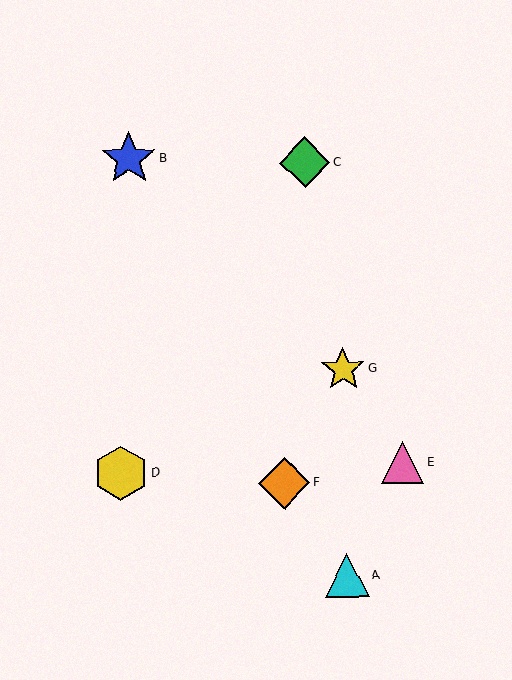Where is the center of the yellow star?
The center of the yellow star is at (343, 369).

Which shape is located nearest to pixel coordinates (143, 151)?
The blue star (labeled B) at (129, 158) is nearest to that location.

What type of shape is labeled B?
Shape B is a blue star.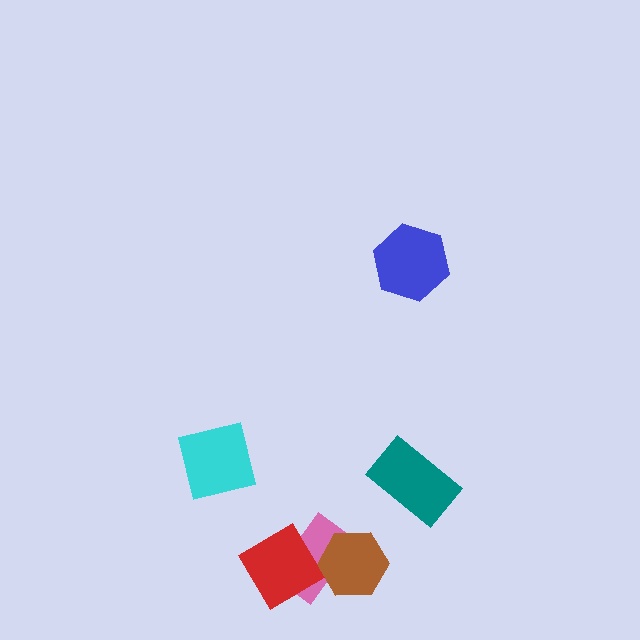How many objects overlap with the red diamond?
1 object overlaps with the red diamond.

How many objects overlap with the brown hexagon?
1 object overlaps with the brown hexagon.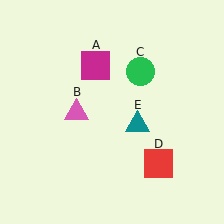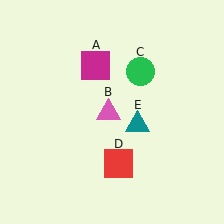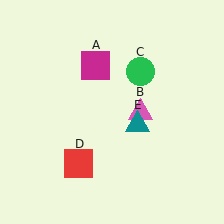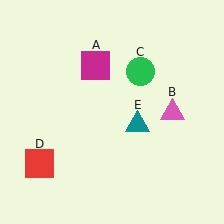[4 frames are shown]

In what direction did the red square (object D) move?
The red square (object D) moved left.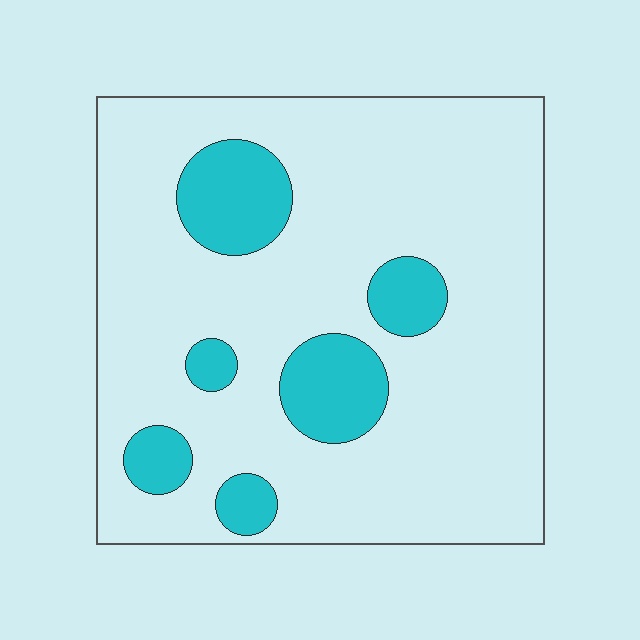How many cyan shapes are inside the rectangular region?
6.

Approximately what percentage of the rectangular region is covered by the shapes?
Approximately 15%.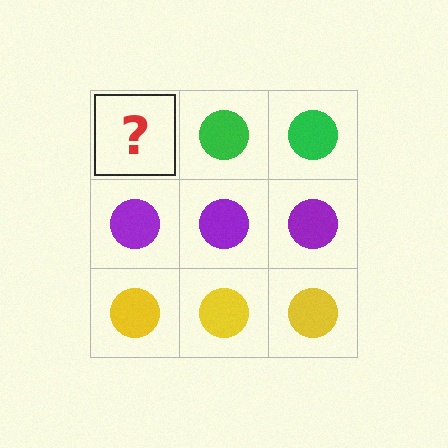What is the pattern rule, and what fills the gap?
The rule is that each row has a consistent color. The gap should be filled with a green circle.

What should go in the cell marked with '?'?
The missing cell should contain a green circle.